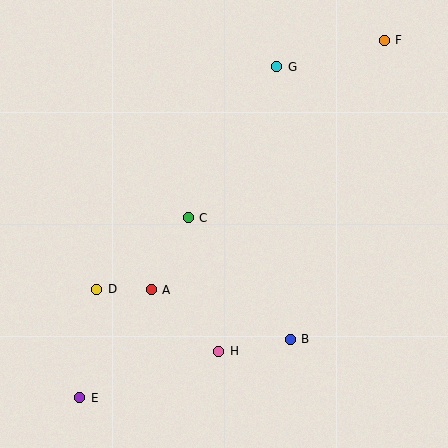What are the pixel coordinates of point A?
Point A is at (151, 290).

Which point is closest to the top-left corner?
Point G is closest to the top-left corner.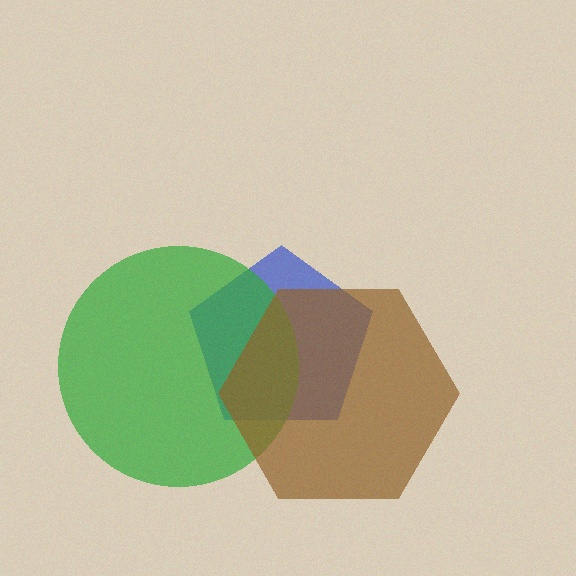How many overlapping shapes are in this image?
There are 3 overlapping shapes in the image.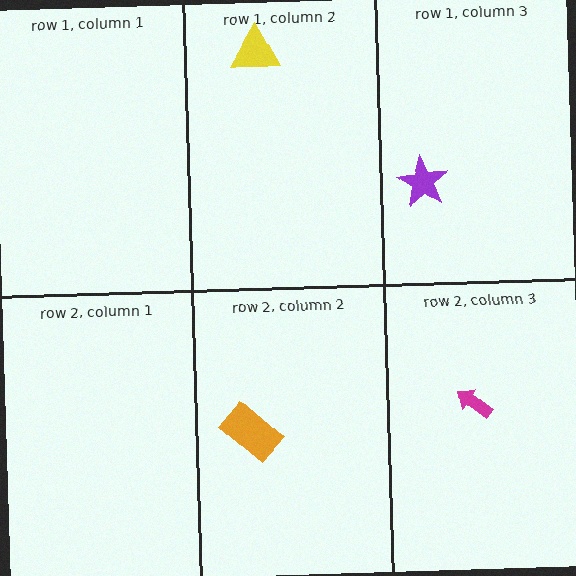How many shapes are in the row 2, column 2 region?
1.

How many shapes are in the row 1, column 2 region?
1.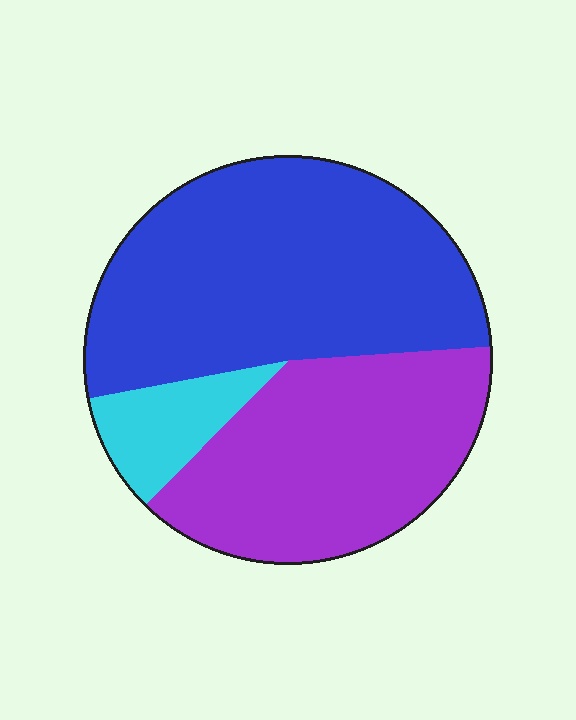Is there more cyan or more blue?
Blue.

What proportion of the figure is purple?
Purple covers around 40% of the figure.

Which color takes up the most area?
Blue, at roughly 50%.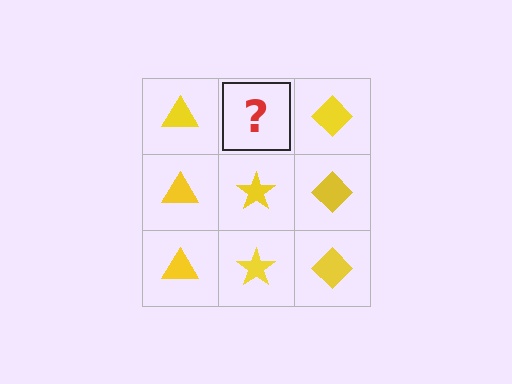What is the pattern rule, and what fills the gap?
The rule is that each column has a consistent shape. The gap should be filled with a yellow star.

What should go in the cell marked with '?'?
The missing cell should contain a yellow star.